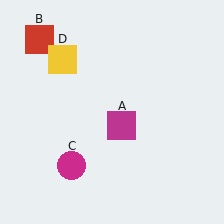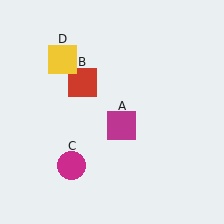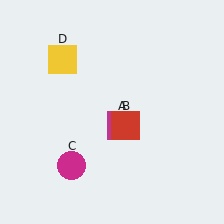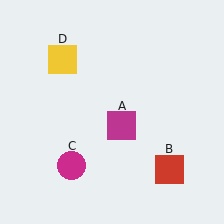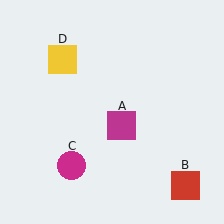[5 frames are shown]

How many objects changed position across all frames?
1 object changed position: red square (object B).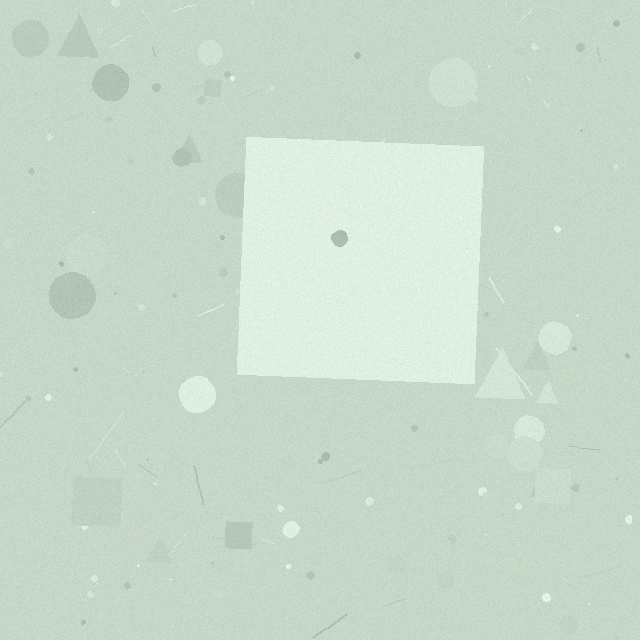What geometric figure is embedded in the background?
A square is embedded in the background.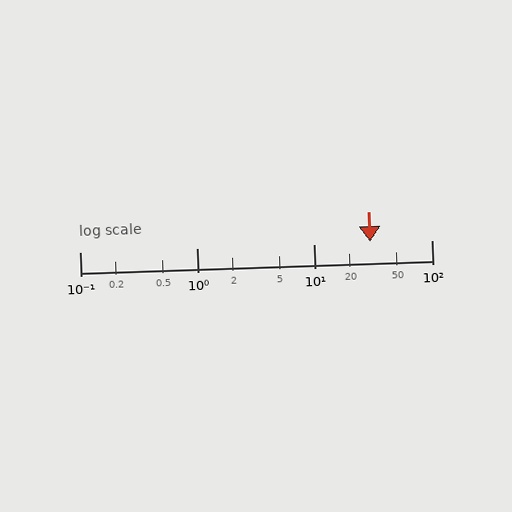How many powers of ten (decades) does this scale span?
The scale spans 3 decades, from 0.1 to 100.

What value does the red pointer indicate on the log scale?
The pointer indicates approximately 30.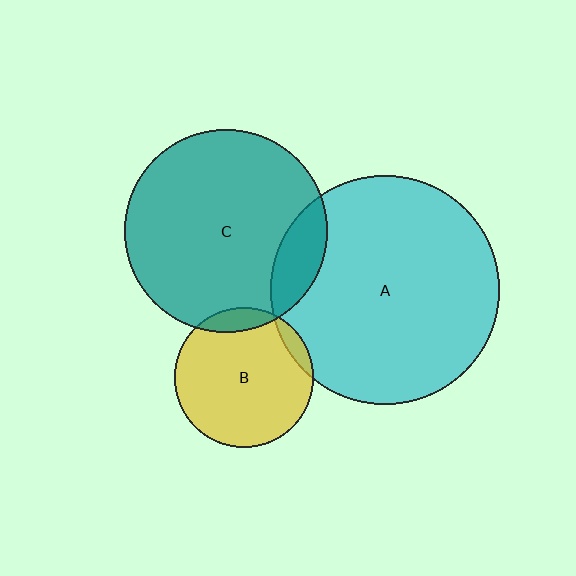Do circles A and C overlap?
Yes.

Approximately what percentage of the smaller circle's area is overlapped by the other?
Approximately 15%.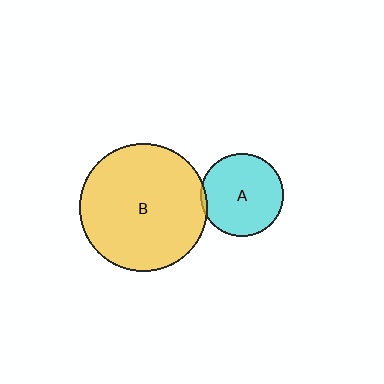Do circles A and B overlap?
Yes.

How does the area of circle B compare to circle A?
Approximately 2.4 times.